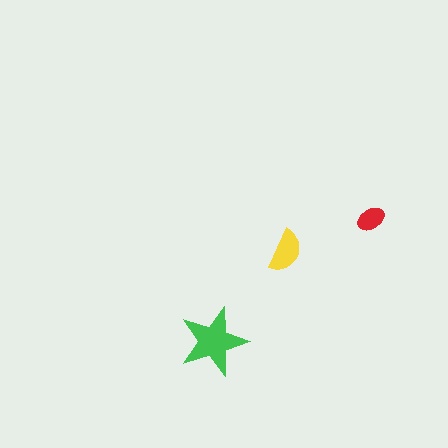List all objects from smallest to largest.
The red ellipse, the yellow semicircle, the green star.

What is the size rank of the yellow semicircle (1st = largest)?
2nd.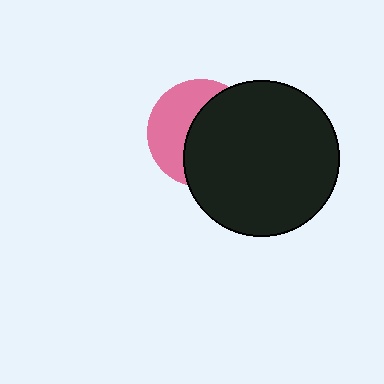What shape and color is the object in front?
The object in front is a black circle.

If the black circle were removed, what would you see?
You would see the complete pink circle.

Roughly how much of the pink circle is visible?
A small part of it is visible (roughly 43%).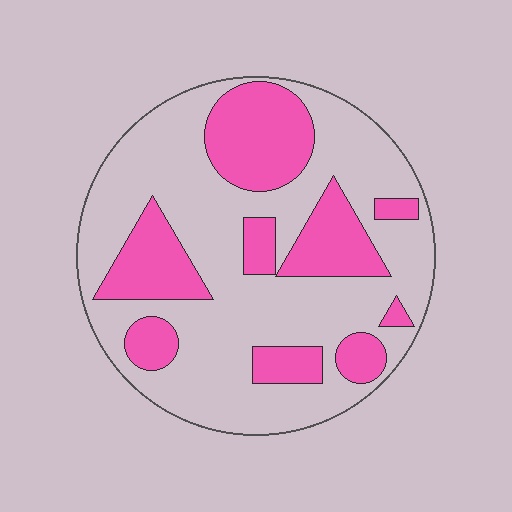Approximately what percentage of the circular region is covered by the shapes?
Approximately 30%.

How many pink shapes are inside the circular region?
9.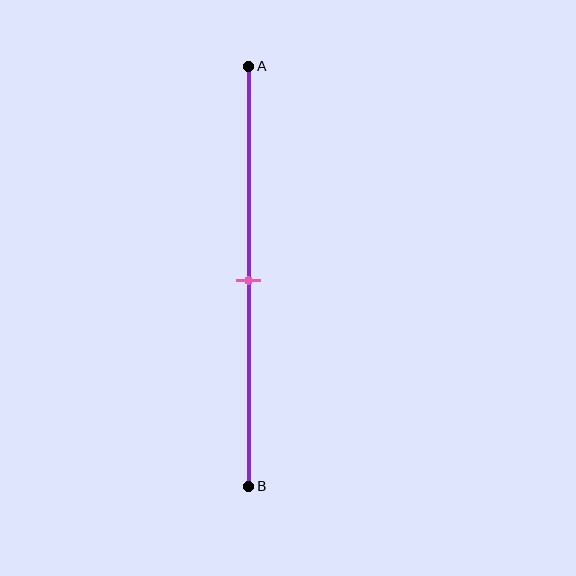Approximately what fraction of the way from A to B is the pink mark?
The pink mark is approximately 50% of the way from A to B.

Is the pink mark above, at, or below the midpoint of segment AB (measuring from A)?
The pink mark is approximately at the midpoint of segment AB.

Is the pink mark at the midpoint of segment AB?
Yes, the mark is approximately at the midpoint.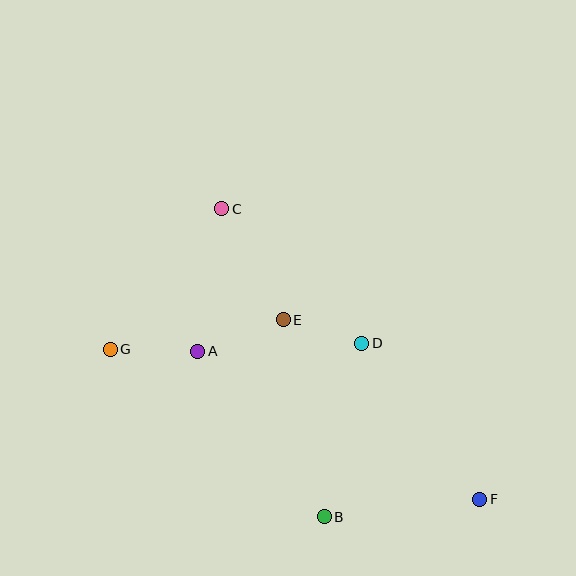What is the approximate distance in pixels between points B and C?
The distance between B and C is approximately 324 pixels.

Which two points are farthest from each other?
Points F and G are farthest from each other.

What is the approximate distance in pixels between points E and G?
The distance between E and G is approximately 176 pixels.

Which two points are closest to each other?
Points D and E are closest to each other.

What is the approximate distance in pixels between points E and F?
The distance between E and F is approximately 266 pixels.